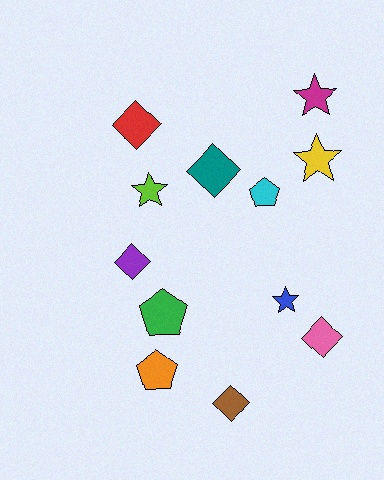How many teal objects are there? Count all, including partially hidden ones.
There is 1 teal object.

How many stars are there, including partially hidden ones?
There are 4 stars.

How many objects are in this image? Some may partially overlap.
There are 12 objects.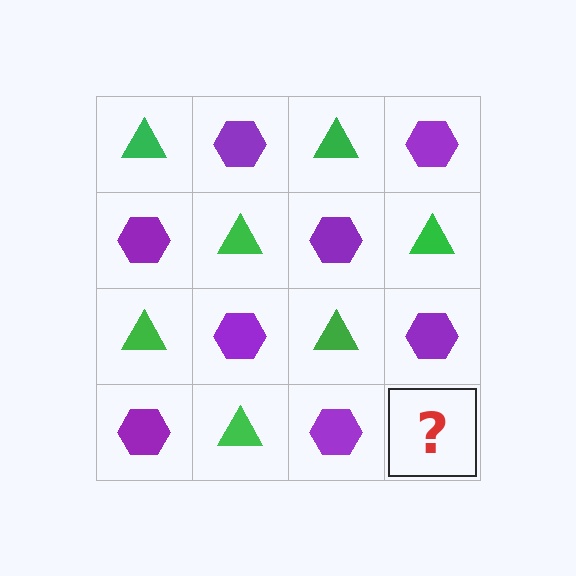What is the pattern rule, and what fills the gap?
The rule is that it alternates green triangle and purple hexagon in a checkerboard pattern. The gap should be filled with a green triangle.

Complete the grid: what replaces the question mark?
The question mark should be replaced with a green triangle.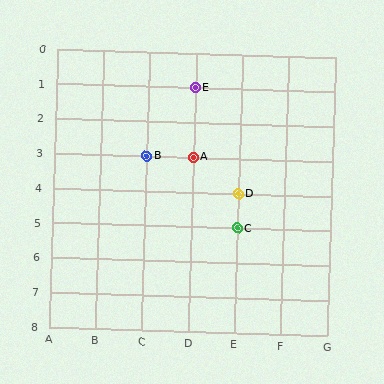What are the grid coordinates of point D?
Point D is at grid coordinates (E, 4).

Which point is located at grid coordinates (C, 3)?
Point B is at (C, 3).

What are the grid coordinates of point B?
Point B is at grid coordinates (C, 3).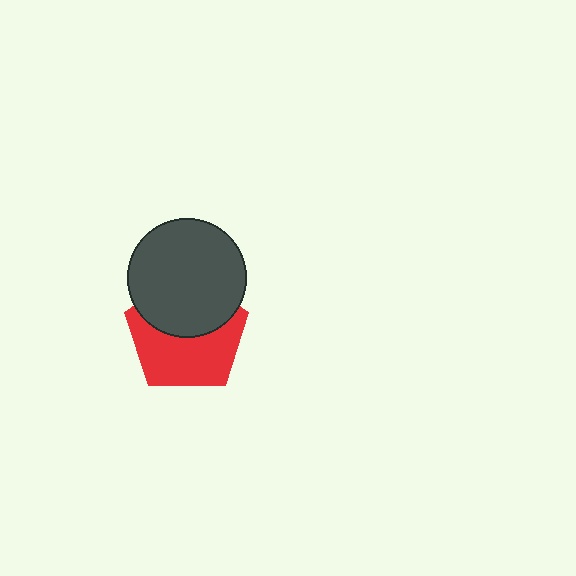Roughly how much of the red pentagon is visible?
About half of it is visible (roughly 56%).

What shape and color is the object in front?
The object in front is a dark gray circle.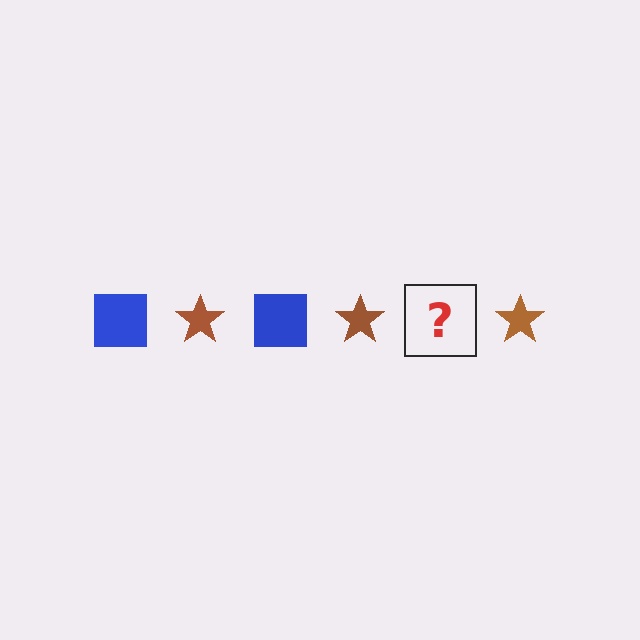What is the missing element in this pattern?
The missing element is a blue square.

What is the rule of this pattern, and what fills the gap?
The rule is that the pattern alternates between blue square and brown star. The gap should be filled with a blue square.